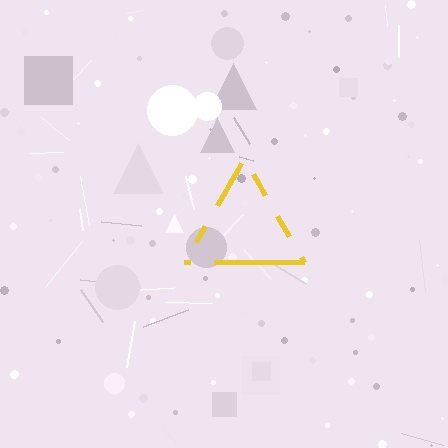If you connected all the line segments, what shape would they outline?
They would outline a triangle.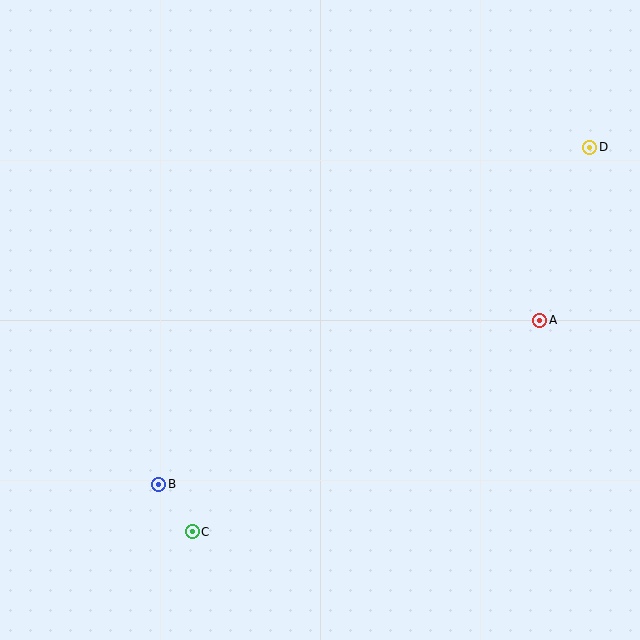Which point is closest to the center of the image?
Point A at (540, 320) is closest to the center.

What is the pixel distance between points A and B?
The distance between A and B is 414 pixels.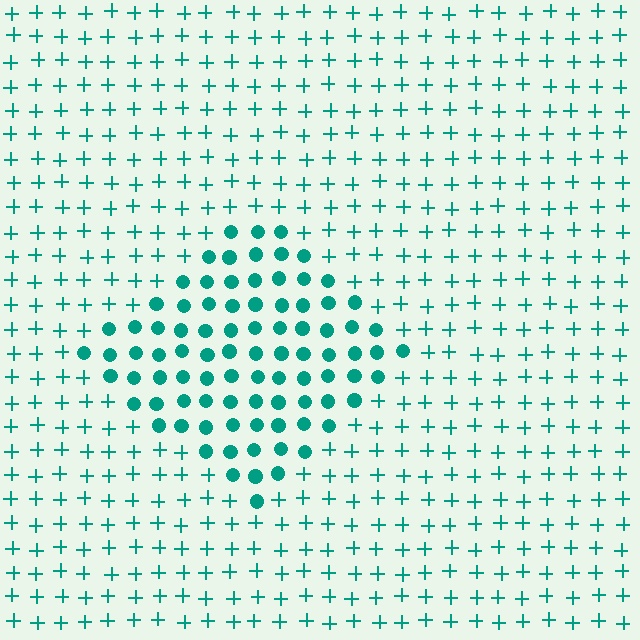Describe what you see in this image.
The image is filled with small teal elements arranged in a uniform grid. A diamond-shaped region contains circles, while the surrounding area contains plus signs. The boundary is defined purely by the change in element shape.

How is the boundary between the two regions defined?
The boundary is defined by a change in element shape: circles inside vs. plus signs outside. All elements share the same color and spacing.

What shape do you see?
I see a diamond.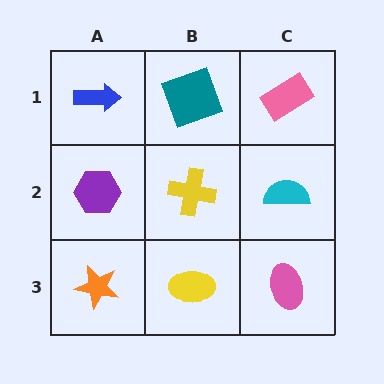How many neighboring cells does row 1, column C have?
2.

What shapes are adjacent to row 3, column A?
A purple hexagon (row 2, column A), a yellow ellipse (row 3, column B).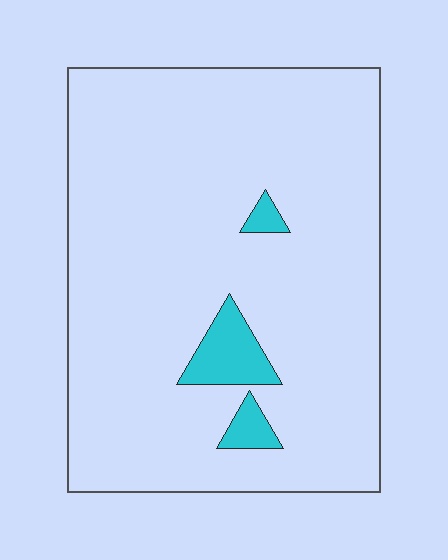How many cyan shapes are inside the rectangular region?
3.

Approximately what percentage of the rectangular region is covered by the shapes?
Approximately 5%.